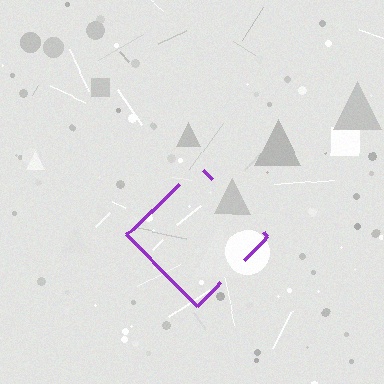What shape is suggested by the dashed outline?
The dashed outline suggests a diamond.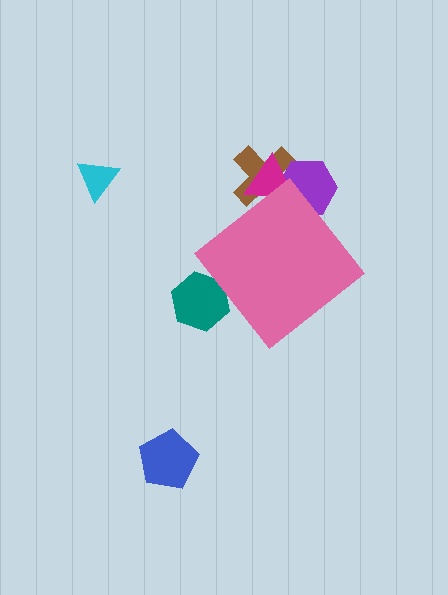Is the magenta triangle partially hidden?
Yes, the magenta triangle is partially hidden behind the pink diamond.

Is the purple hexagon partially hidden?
Yes, the purple hexagon is partially hidden behind the pink diamond.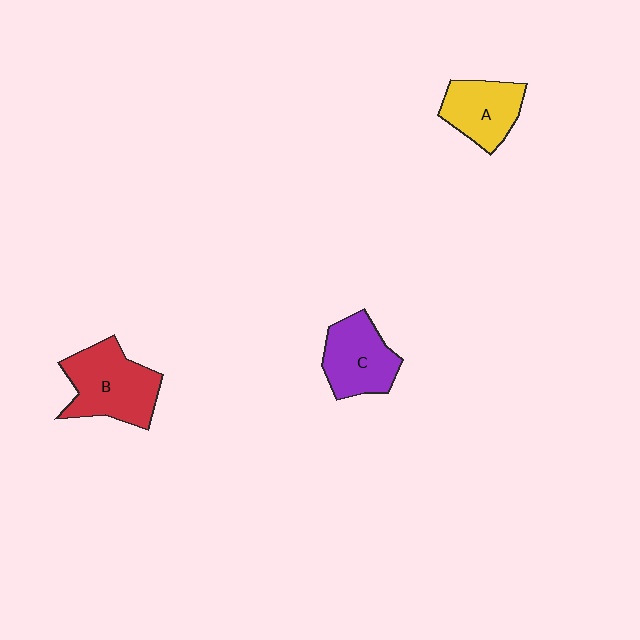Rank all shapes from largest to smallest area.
From largest to smallest: B (red), C (purple), A (yellow).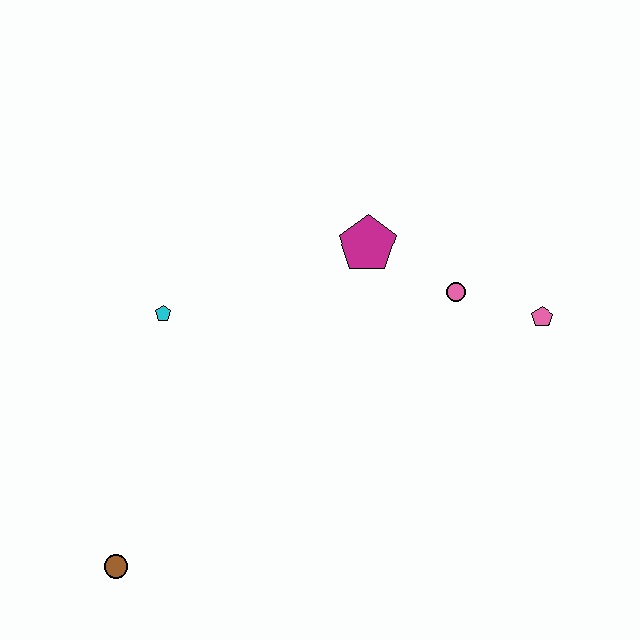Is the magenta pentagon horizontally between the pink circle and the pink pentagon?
No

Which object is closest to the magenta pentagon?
The pink circle is closest to the magenta pentagon.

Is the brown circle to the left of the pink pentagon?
Yes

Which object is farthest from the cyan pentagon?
The pink pentagon is farthest from the cyan pentagon.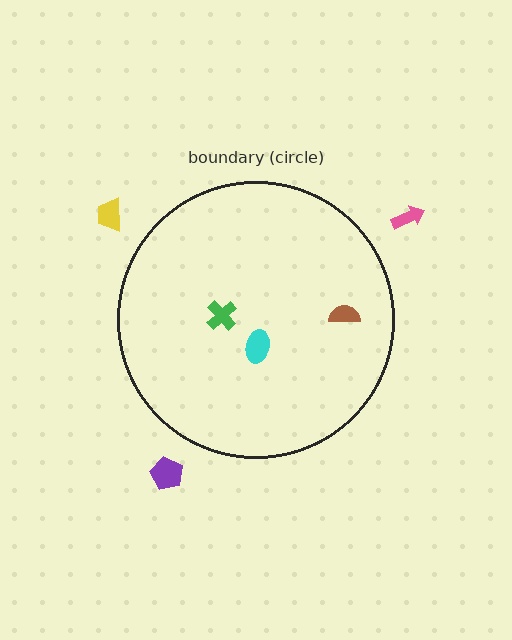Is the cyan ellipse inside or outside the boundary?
Inside.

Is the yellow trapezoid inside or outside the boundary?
Outside.